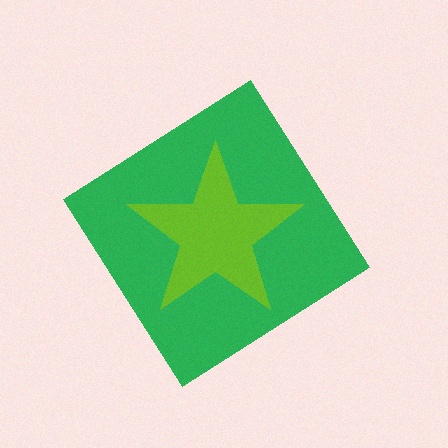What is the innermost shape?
The lime star.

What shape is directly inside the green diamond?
The lime star.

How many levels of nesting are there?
2.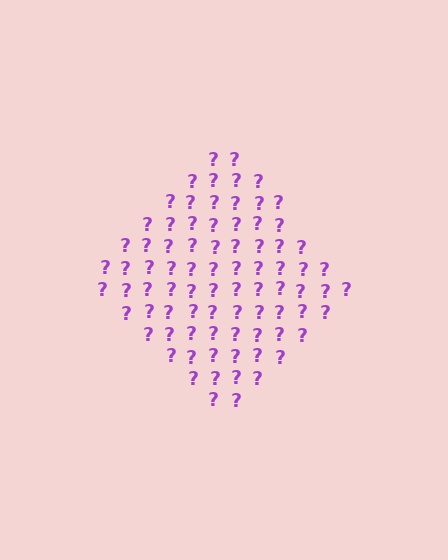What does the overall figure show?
The overall figure shows a diamond.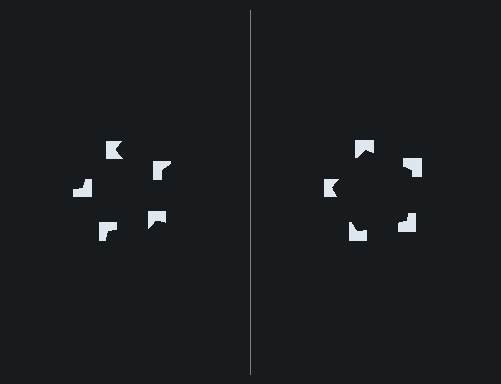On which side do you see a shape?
An illusory pentagon appears on the right side. On the left side the wedge cuts are rotated, so no coherent shape forms.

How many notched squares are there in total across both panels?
10 — 5 on each side.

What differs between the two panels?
The notched squares are positioned identically on both sides; only the wedge orientations differ. On the right they align to a pentagon; on the left they are misaligned.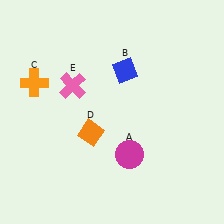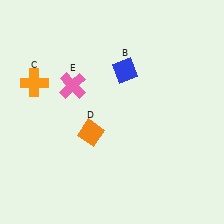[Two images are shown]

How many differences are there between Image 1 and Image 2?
There is 1 difference between the two images.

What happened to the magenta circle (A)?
The magenta circle (A) was removed in Image 2. It was in the bottom-right area of Image 1.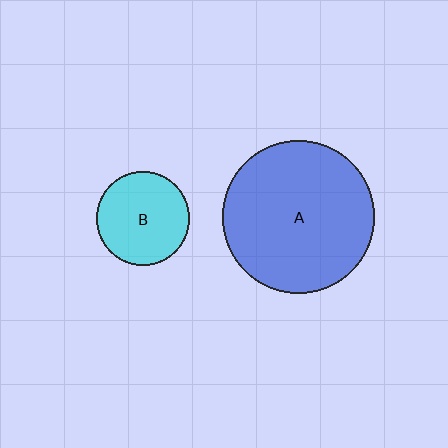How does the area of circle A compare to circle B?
Approximately 2.7 times.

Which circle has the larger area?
Circle A (blue).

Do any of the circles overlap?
No, none of the circles overlap.